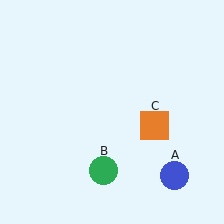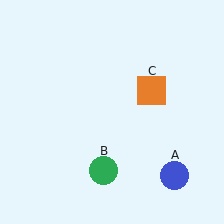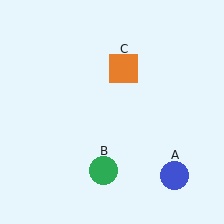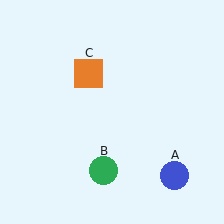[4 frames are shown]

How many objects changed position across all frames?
1 object changed position: orange square (object C).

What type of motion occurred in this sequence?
The orange square (object C) rotated counterclockwise around the center of the scene.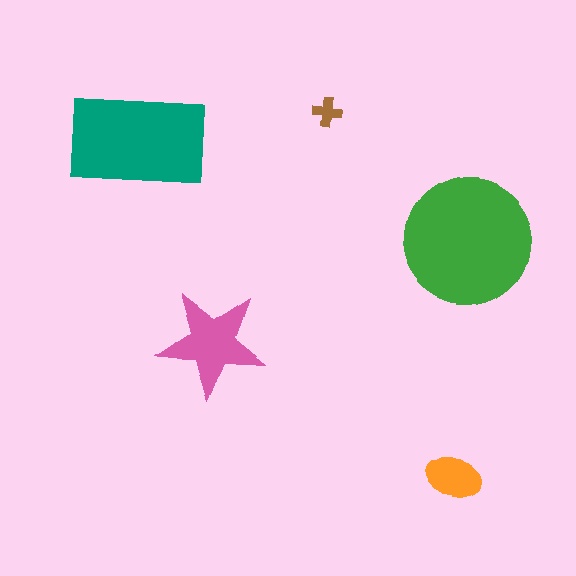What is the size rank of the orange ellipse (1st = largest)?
4th.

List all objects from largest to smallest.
The green circle, the teal rectangle, the pink star, the orange ellipse, the brown cross.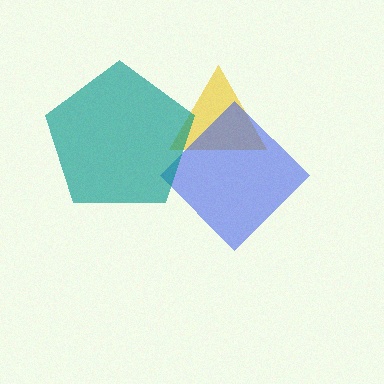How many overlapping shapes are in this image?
There are 3 overlapping shapes in the image.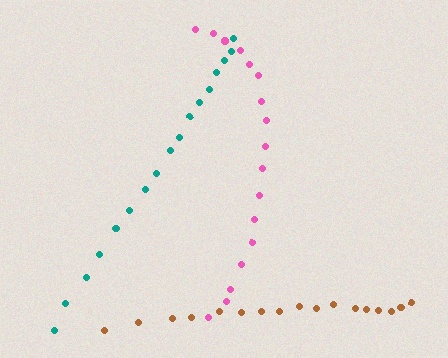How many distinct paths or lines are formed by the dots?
There are 3 distinct paths.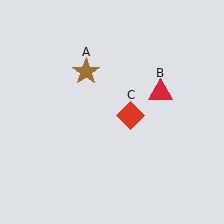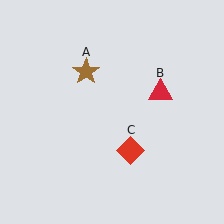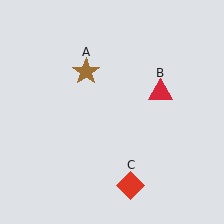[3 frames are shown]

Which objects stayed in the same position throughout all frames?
Brown star (object A) and red triangle (object B) remained stationary.